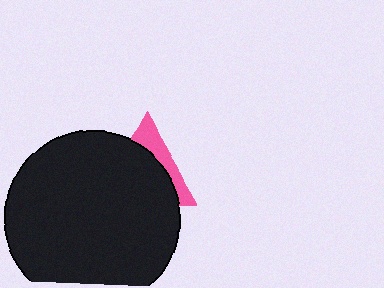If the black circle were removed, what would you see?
You would see the complete pink triangle.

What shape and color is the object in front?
The object in front is a black circle.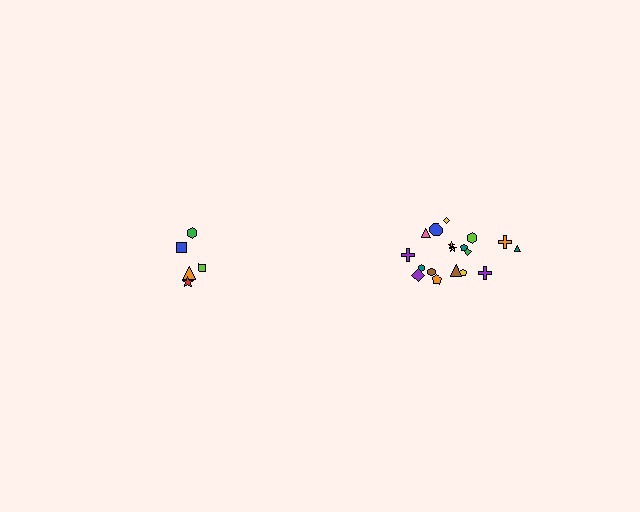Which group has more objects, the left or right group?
The right group.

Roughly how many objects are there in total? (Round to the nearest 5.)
Roughly 25 objects in total.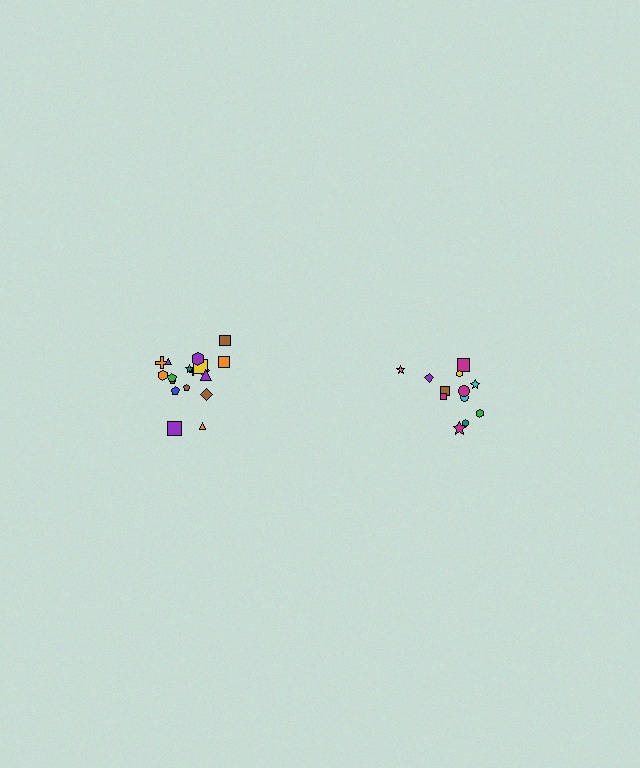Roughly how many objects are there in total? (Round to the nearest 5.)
Roughly 30 objects in total.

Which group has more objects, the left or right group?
The left group.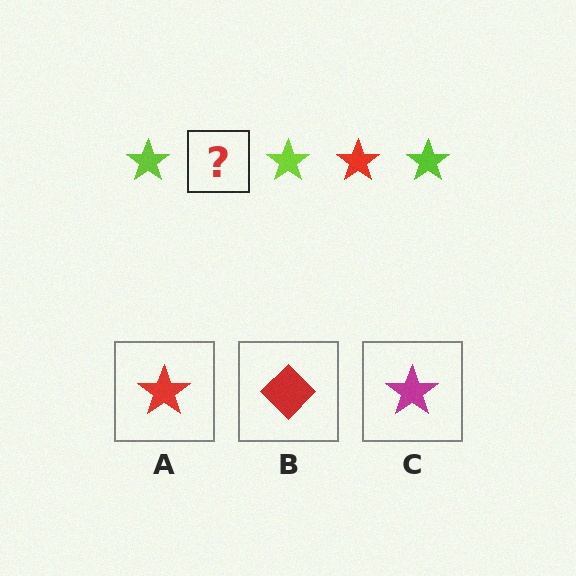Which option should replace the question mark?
Option A.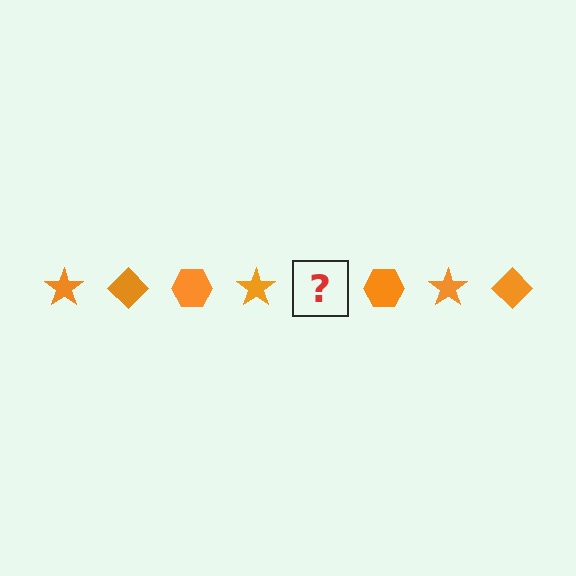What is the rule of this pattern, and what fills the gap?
The rule is that the pattern cycles through star, diamond, hexagon shapes in orange. The gap should be filled with an orange diamond.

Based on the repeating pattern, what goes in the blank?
The blank should be an orange diamond.